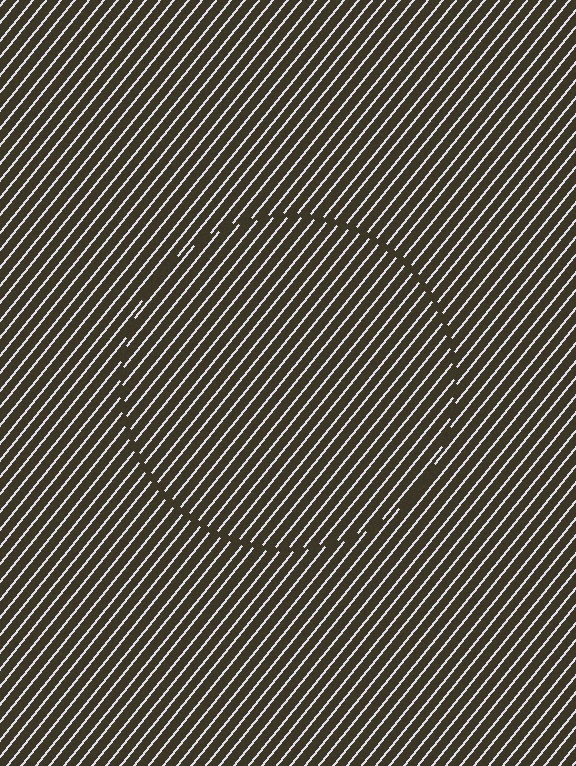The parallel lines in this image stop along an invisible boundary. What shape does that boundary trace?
An illusory circle. The interior of the shape contains the same grating, shifted by half a period — the contour is defined by the phase discontinuity where line-ends from the inner and outer gratings abut.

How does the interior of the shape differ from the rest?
The interior of the shape contains the same grating, shifted by half a period — the contour is defined by the phase discontinuity where line-ends from the inner and outer gratings abut.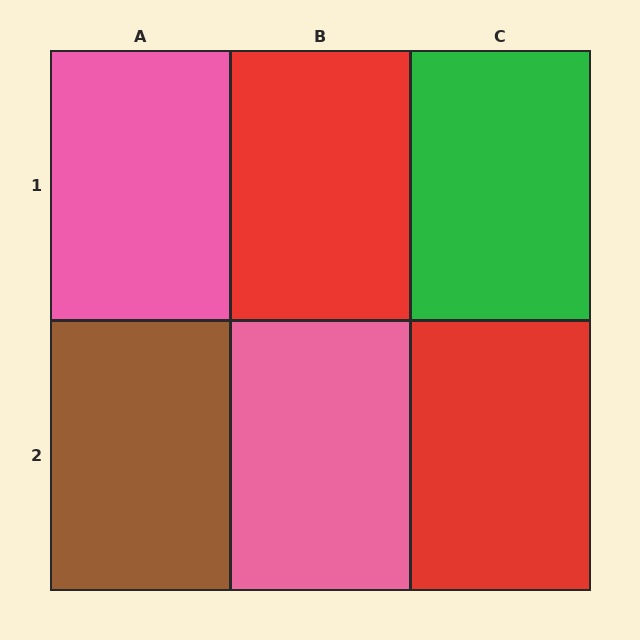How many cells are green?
1 cell is green.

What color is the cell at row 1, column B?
Red.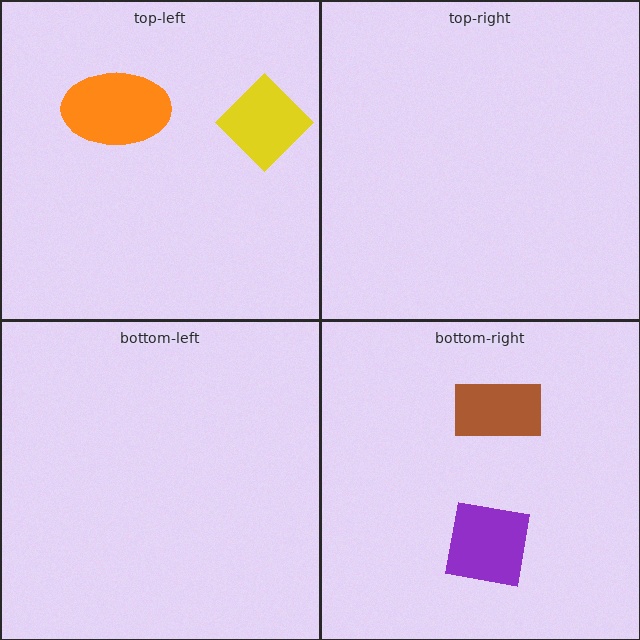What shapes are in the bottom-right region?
The brown rectangle, the purple square.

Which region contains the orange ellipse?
The top-left region.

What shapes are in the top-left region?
The orange ellipse, the yellow diamond.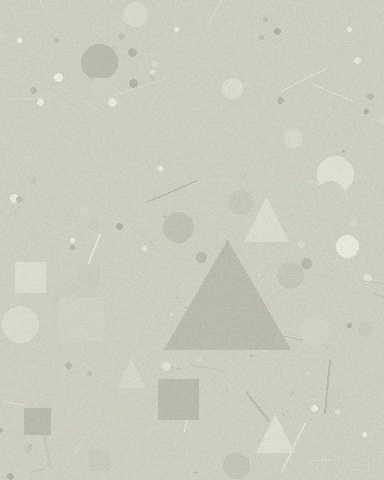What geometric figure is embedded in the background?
A triangle is embedded in the background.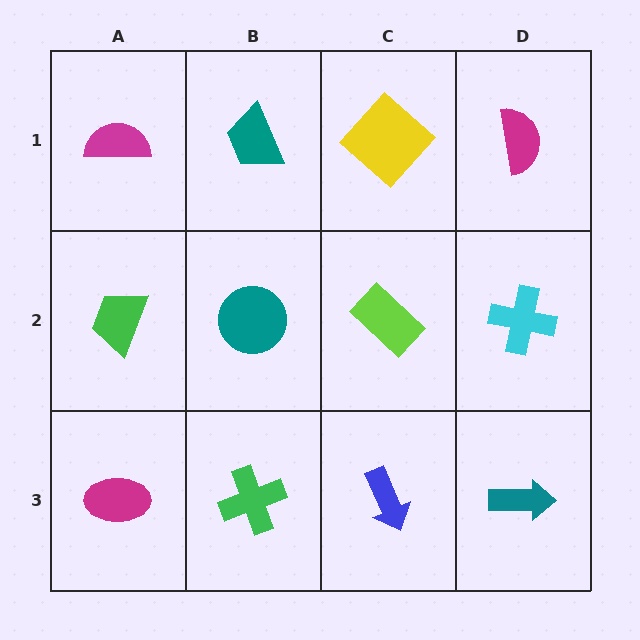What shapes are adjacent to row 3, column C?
A lime rectangle (row 2, column C), a green cross (row 3, column B), a teal arrow (row 3, column D).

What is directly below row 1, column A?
A green trapezoid.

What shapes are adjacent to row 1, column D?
A cyan cross (row 2, column D), a yellow diamond (row 1, column C).